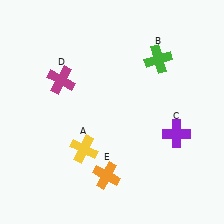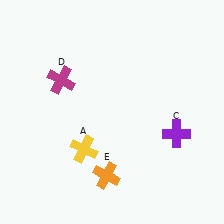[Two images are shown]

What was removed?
The green cross (B) was removed in Image 2.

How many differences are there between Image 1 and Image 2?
There is 1 difference between the two images.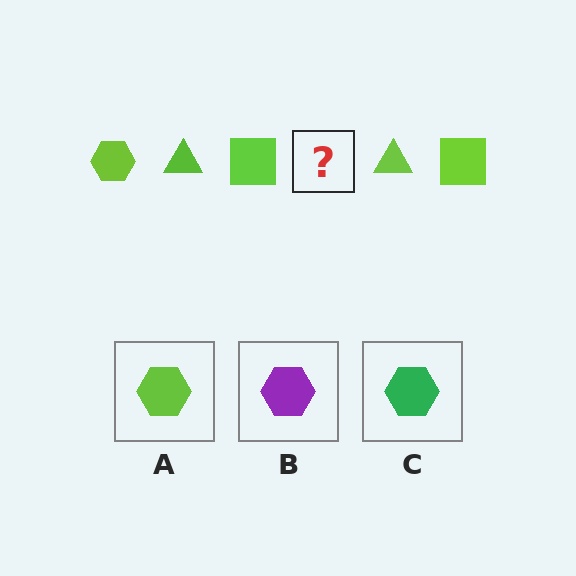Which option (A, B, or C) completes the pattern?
A.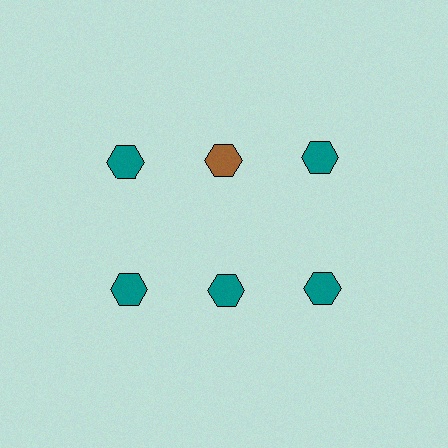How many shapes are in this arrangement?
There are 6 shapes arranged in a grid pattern.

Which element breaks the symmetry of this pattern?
The brown hexagon in the top row, second from left column breaks the symmetry. All other shapes are teal hexagons.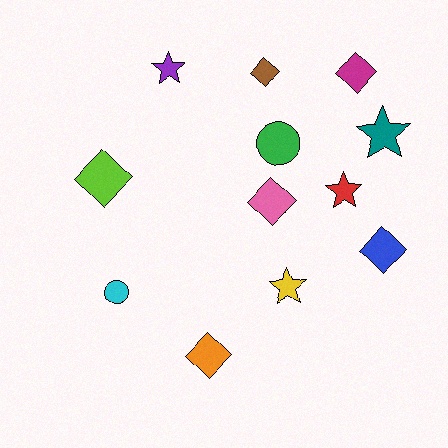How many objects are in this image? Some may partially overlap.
There are 12 objects.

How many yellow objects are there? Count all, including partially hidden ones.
There is 1 yellow object.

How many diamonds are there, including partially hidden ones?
There are 6 diamonds.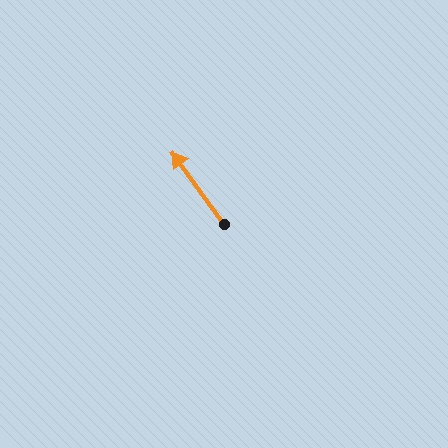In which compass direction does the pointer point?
Northwest.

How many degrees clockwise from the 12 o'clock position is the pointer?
Approximately 324 degrees.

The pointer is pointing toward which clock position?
Roughly 11 o'clock.